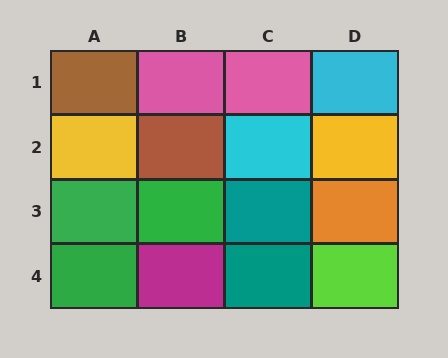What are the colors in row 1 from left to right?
Brown, pink, pink, cyan.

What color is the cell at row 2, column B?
Brown.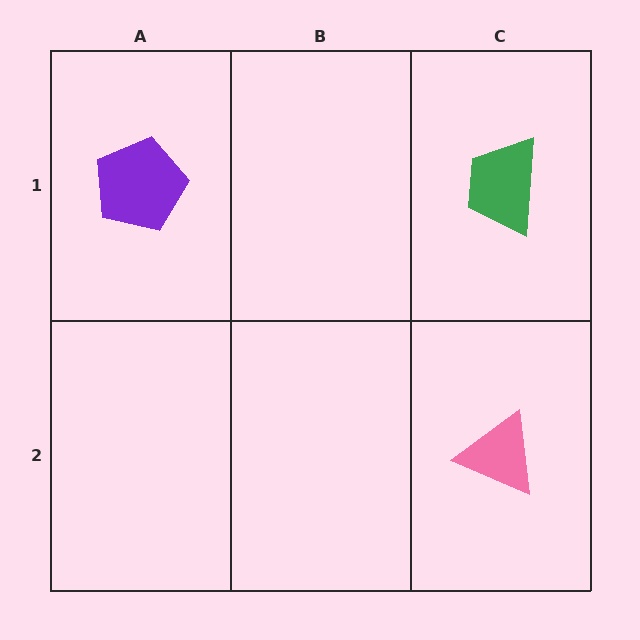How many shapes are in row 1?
2 shapes.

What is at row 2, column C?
A pink triangle.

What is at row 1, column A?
A purple pentagon.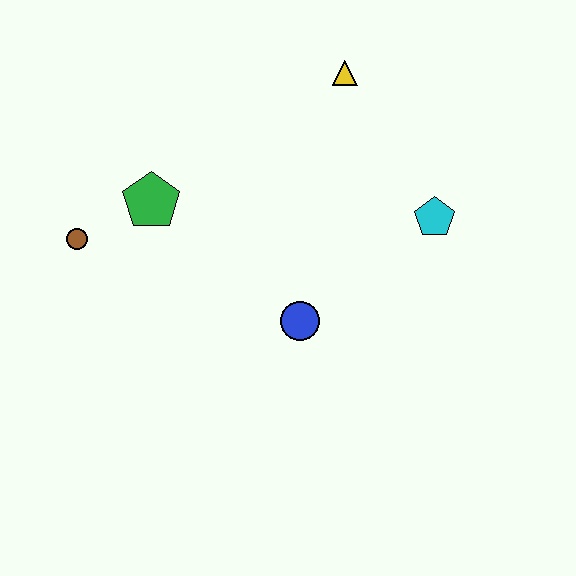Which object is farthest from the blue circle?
The yellow triangle is farthest from the blue circle.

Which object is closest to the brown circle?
The green pentagon is closest to the brown circle.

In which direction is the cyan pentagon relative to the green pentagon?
The cyan pentagon is to the right of the green pentagon.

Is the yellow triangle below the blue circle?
No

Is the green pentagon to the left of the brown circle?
No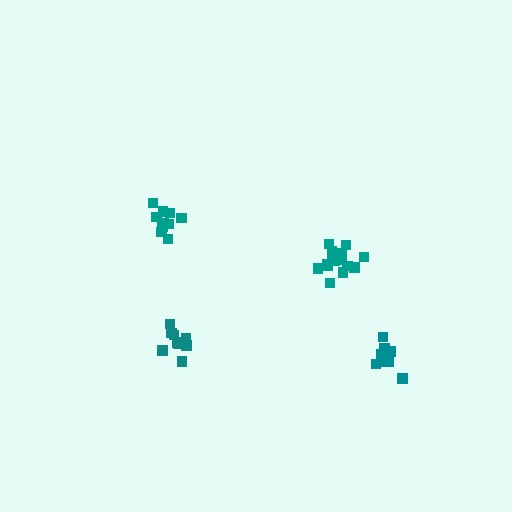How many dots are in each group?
Group 1: 9 dots, Group 2: 10 dots, Group 3: 11 dots, Group 4: 15 dots (45 total).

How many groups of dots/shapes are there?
There are 4 groups.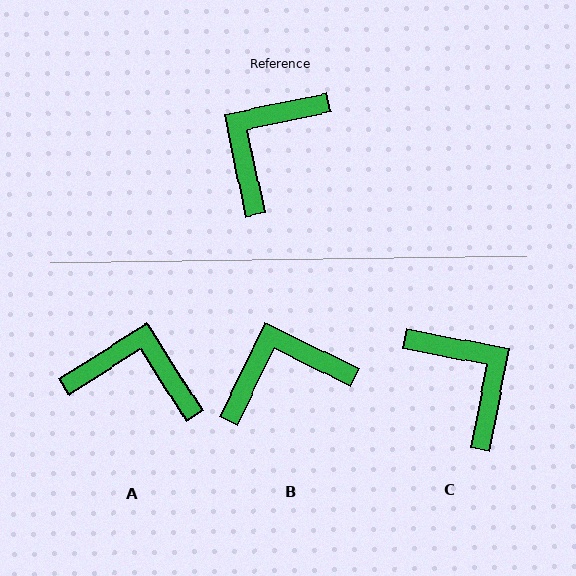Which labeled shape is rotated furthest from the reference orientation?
C, about 113 degrees away.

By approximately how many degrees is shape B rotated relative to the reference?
Approximately 38 degrees clockwise.